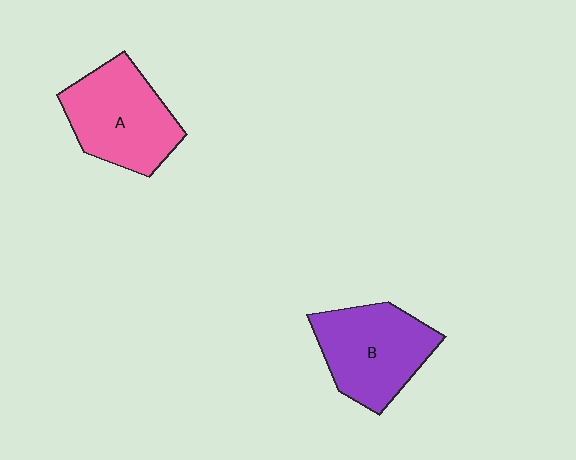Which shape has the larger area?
Shape A (pink).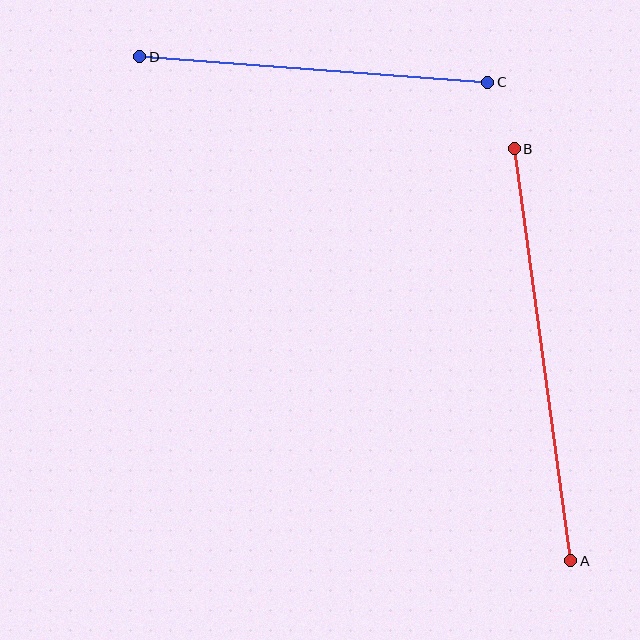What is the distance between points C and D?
The distance is approximately 349 pixels.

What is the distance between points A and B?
The distance is approximately 416 pixels.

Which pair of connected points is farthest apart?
Points A and B are farthest apart.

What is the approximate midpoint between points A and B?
The midpoint is at approximately (542, 355) pixels.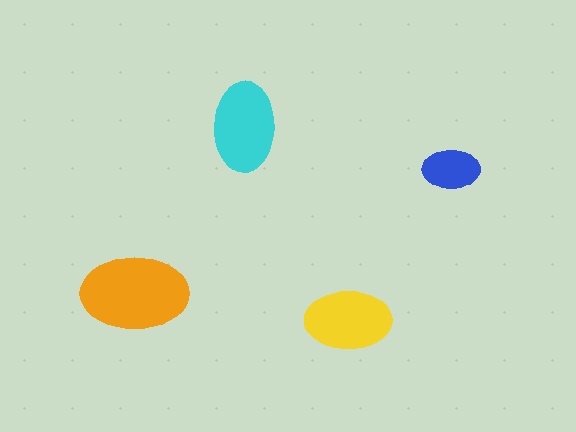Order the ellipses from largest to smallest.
the orange one, the cyan one, the yellow one, the blue one.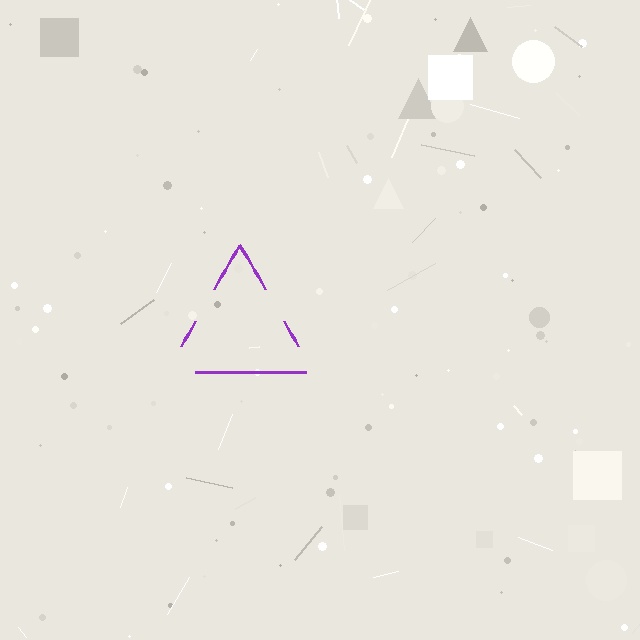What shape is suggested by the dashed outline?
The dashed outline suggests a triangle.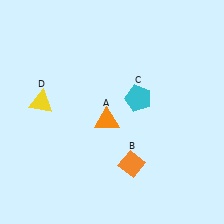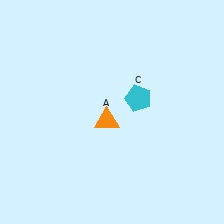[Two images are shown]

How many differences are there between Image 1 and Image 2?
There are 2 differences between the two images.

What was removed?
The orange diamond (B), the yellow triangle (D) were removed in Image 2.